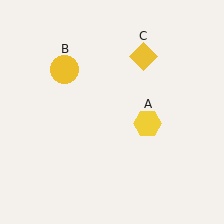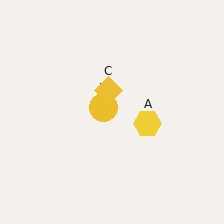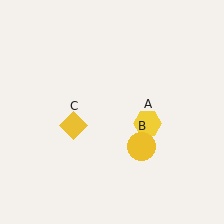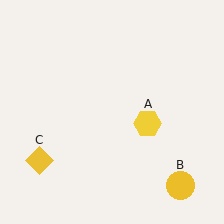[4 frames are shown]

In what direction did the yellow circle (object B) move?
The yellow circle (object B) moved down and to the right.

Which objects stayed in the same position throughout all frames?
Yellow hexagon (object A) remained stationary.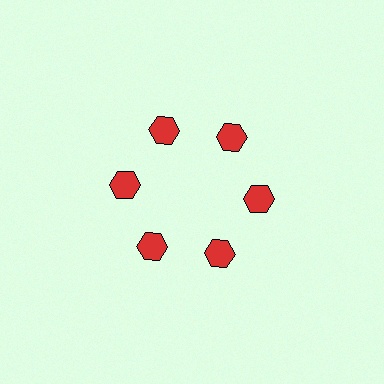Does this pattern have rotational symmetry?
Yes, this pattern has 6-fold rotational symmetry. It looks the same after rotating 60 degrees around the center.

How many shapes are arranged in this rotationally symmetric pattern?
There are 6 shapes, arranged in 6 groups of 1.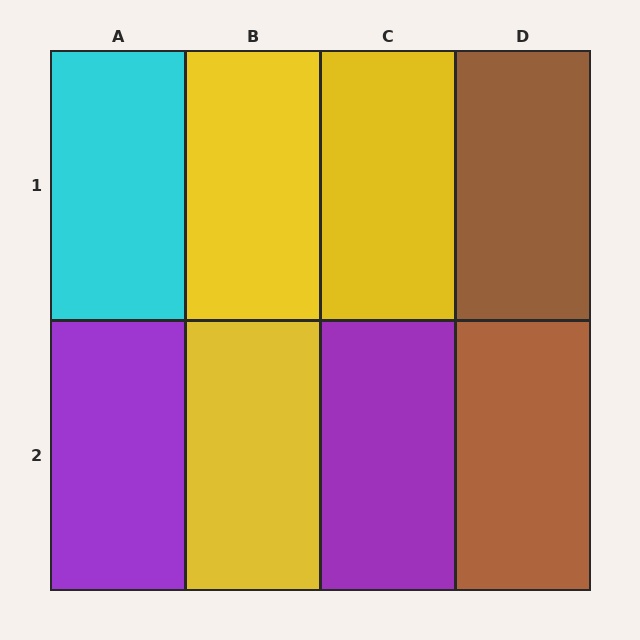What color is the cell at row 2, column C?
Purple.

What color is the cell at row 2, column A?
Purple.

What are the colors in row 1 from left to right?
Cyan, yellow, yellow, brown.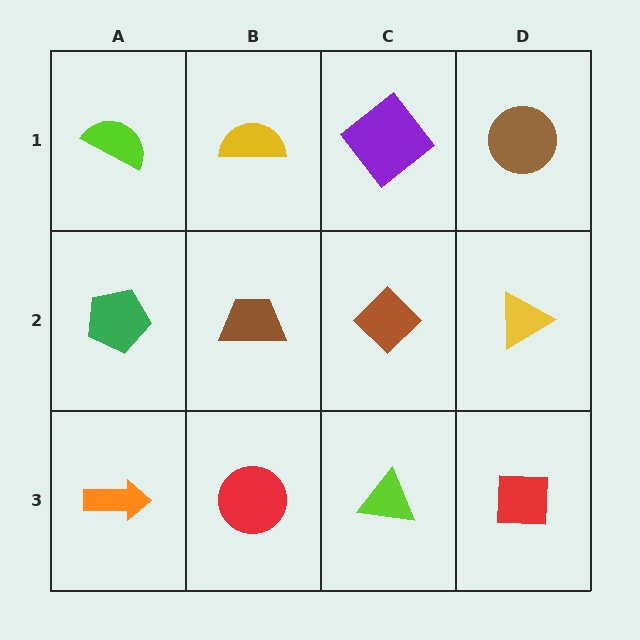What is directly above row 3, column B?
A brown trapezoid.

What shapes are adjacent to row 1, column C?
A brown diamond (row 2, column C), a yellow semicircle (row 1, column B), a brown circle (row 1, column D).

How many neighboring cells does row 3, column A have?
2.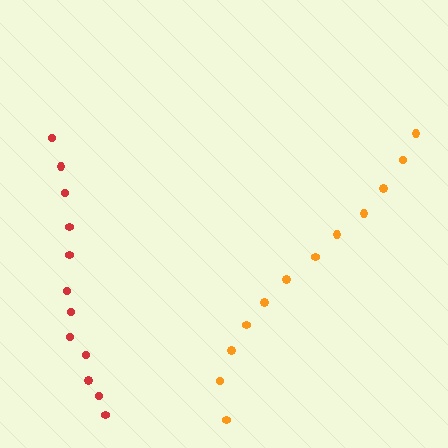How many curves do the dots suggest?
There are 2 distinct paths.